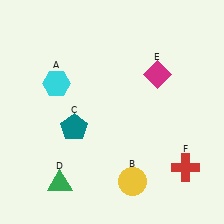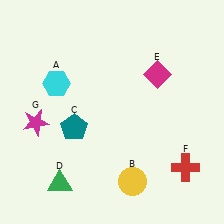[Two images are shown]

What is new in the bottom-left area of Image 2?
A magenta star (G) was added in the bottom-left area of Image 2.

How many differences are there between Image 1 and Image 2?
There is 1 difference between the two images.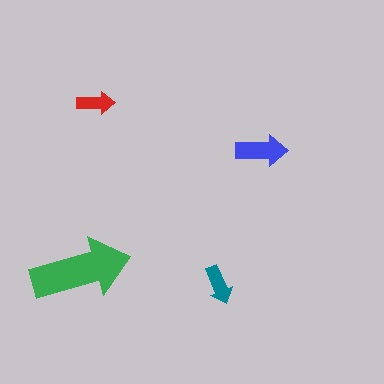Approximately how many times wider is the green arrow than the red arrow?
About 2.5 times wider.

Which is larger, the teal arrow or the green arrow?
The green one.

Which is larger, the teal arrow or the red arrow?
The teal one.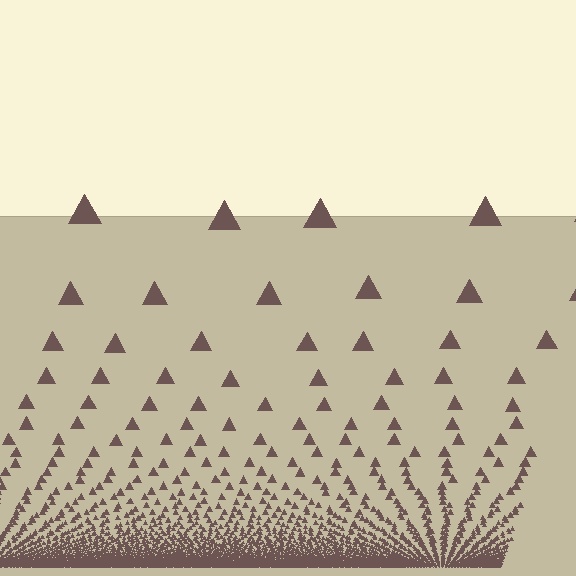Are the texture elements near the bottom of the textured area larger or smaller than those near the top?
Smaller. The gradient is inverted — elements near the bottom are smaller and denser.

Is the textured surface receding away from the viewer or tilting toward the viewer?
The surface appears to tilt toward the viewer. Texture elements get larger and sparser toward the top.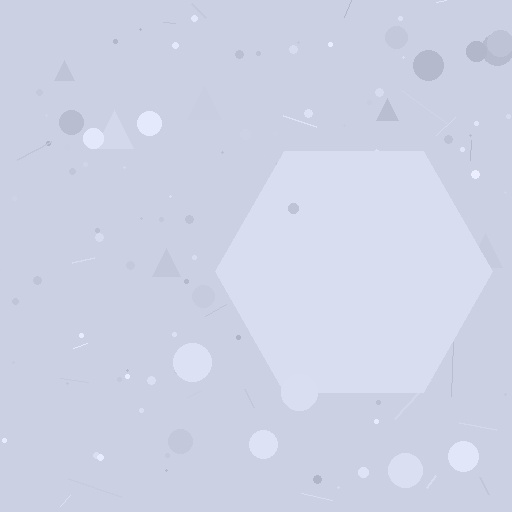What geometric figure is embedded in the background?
A hexagon is embedded in the background.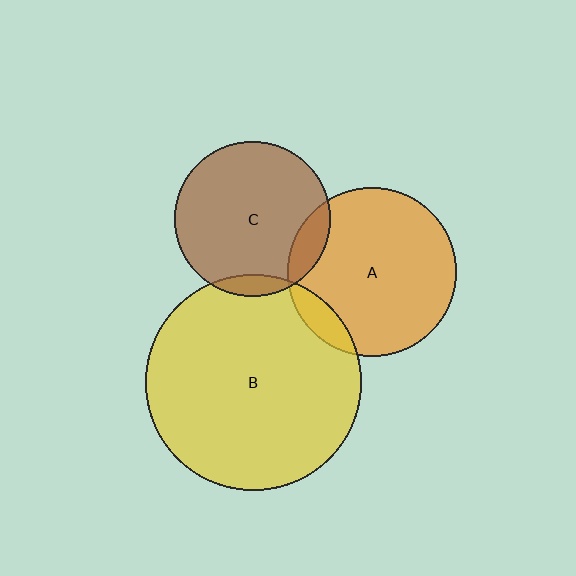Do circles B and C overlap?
Yes.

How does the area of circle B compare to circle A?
Approximately 1.6 times.